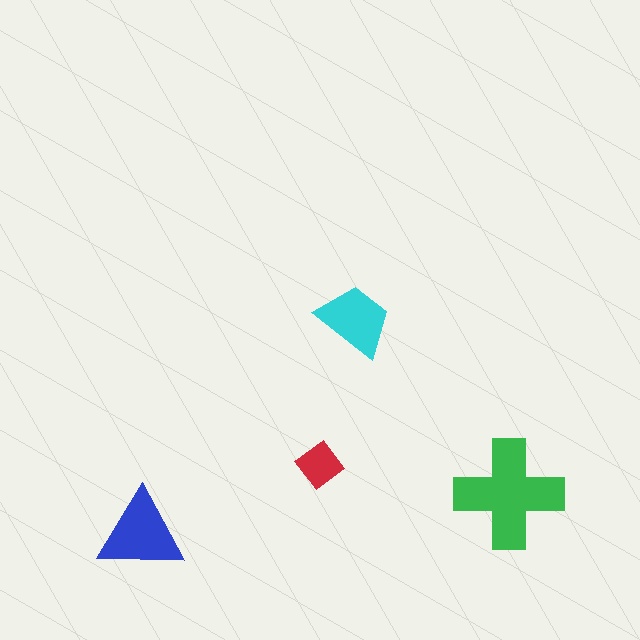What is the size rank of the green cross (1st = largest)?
1st.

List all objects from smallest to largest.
The red diamond, the cyan trapezoid, the blue triangle, the green cross.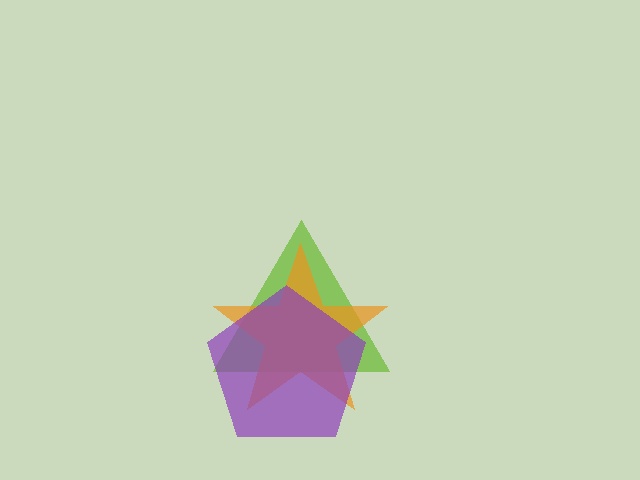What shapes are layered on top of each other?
The layered shapes are: a lime triangle, an orange star, a purple pentagon.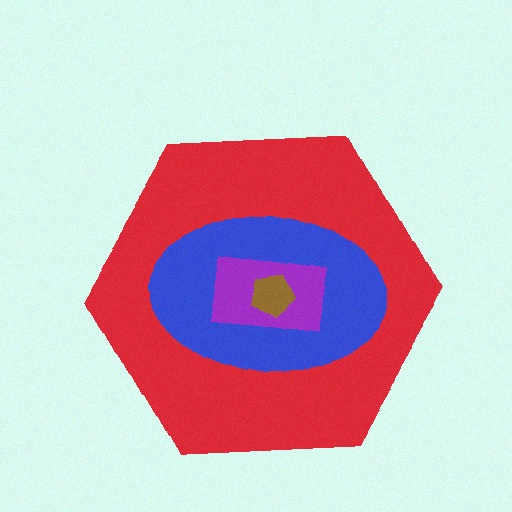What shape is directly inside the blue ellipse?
The purple rectangle.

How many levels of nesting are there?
4.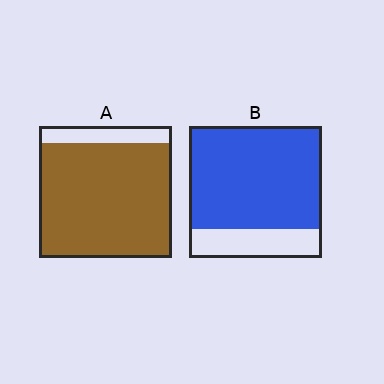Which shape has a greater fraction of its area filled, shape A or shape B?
Shape A.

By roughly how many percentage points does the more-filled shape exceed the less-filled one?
By roughly 10 percentage points (A over B).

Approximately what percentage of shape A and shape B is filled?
A is approximately 85% and B is approximately 80%.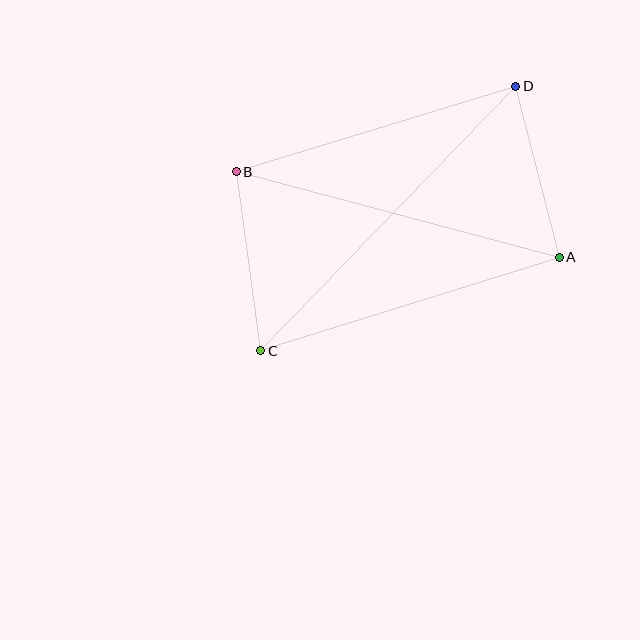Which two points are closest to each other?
Points A and D are closest to each other.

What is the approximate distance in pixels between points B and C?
The distance between B and C is approximately 181 pixels.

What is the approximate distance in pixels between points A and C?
The distance between A and C is approximately 313 pixels.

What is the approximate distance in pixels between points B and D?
The distance between B and D is approximately 292 pixels.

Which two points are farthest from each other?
Points C and D are farthest from each other.